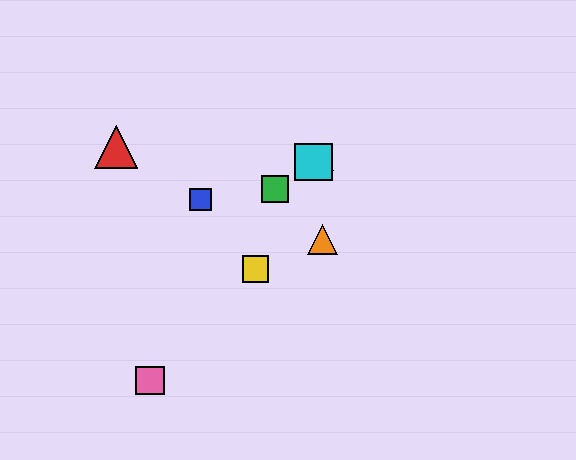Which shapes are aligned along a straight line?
The green square, the purple triangle, the cyan square are aligned along a straight line.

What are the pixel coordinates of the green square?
The green square is at (275, 189).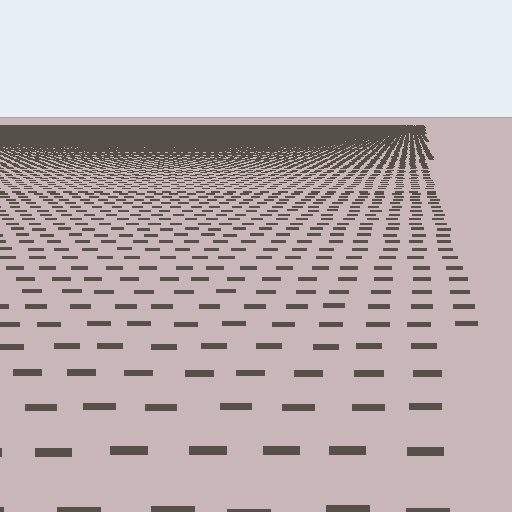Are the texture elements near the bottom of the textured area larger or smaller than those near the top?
Larger. Near the bottom, elements are closer to the viewer and appear at a bigger on-screen size.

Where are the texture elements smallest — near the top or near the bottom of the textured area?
Near the top.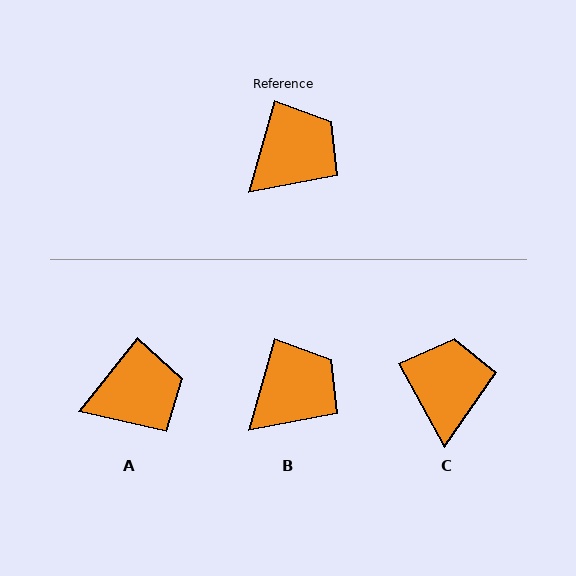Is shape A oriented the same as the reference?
No, it is off by about 23 degrees.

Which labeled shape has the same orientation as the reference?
B.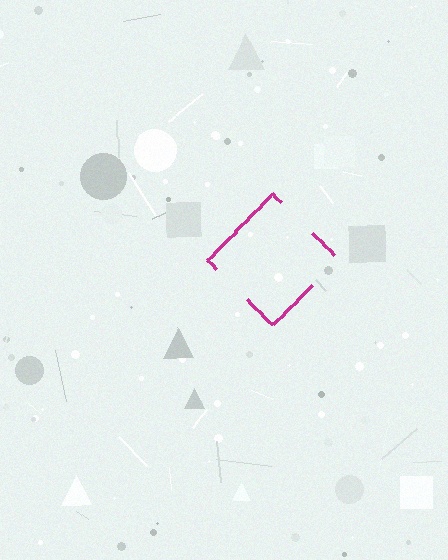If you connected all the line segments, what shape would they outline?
They would outline a diamond.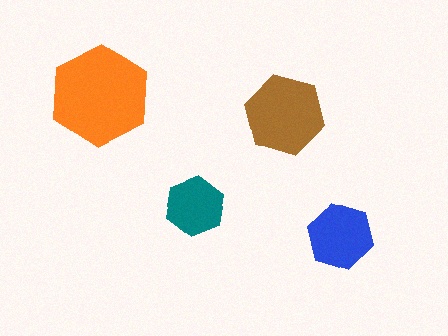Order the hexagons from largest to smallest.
the orange one, the brown one, the blue one, the teal one.